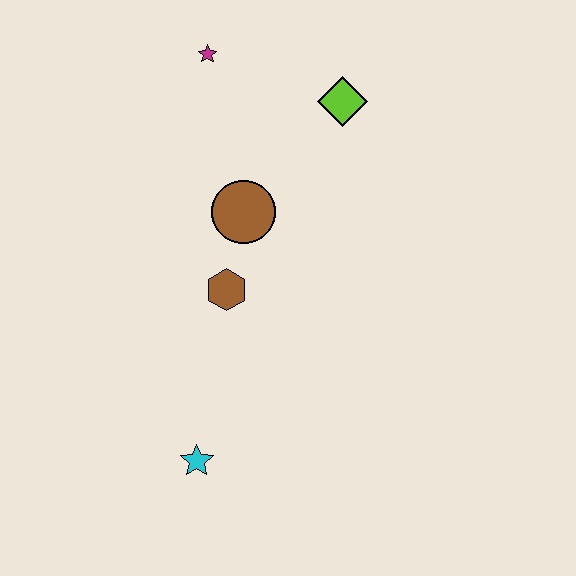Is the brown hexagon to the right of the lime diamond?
No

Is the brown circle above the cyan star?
Yes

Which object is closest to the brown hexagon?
The brown circle is closest to the brown hexagon.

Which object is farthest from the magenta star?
The cyan star is farthest from the magenta star.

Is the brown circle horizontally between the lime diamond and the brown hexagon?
Yes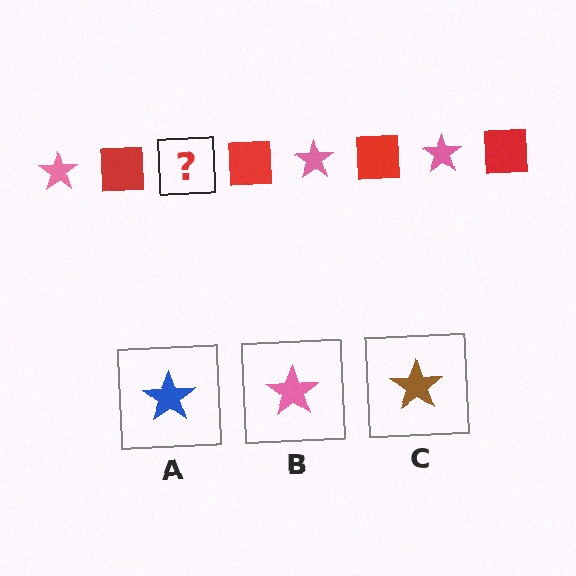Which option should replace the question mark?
Option B.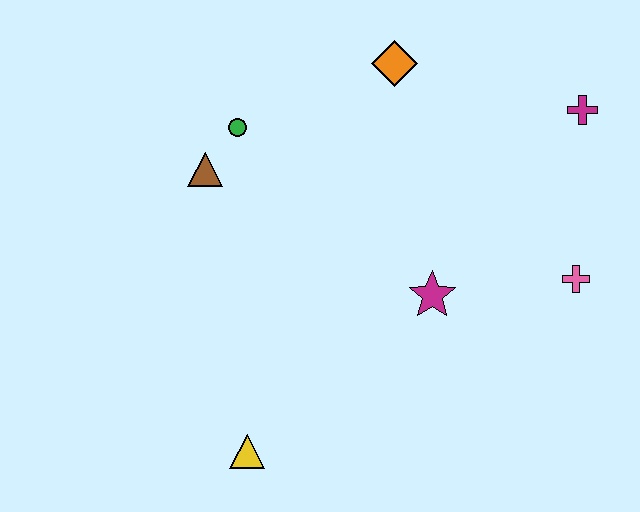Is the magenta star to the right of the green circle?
Yes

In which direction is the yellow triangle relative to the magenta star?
The yellow triangle is to the left of the magenta star.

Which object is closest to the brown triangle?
The green circle is closest to the brown triangle.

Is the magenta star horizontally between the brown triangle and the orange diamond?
No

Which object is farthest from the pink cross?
The brown triangle is farthest from the pink cross.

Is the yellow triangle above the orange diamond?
No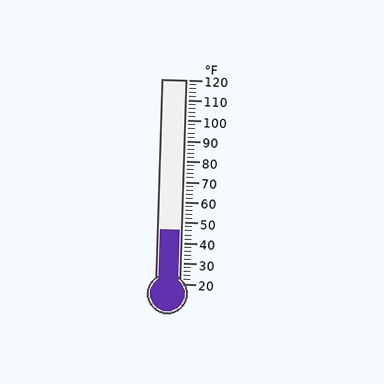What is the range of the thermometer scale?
The thermometer scale ranges from 20°F to 120°F.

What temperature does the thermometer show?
The thermometer shows approximately 46°F.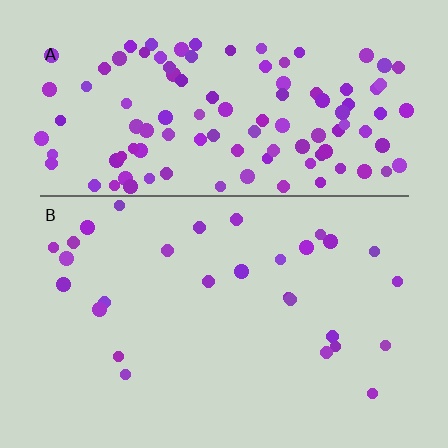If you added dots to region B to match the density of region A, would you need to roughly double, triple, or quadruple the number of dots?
Approximately quadruple.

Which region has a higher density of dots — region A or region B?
A (the top).